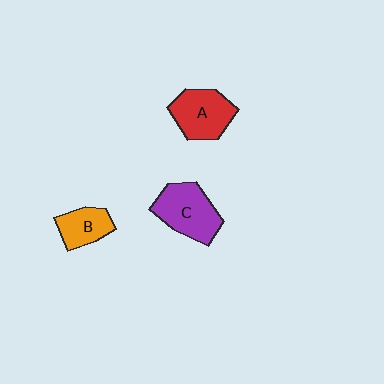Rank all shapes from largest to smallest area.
From largest to smallest: C (purple), A (red), B (orange).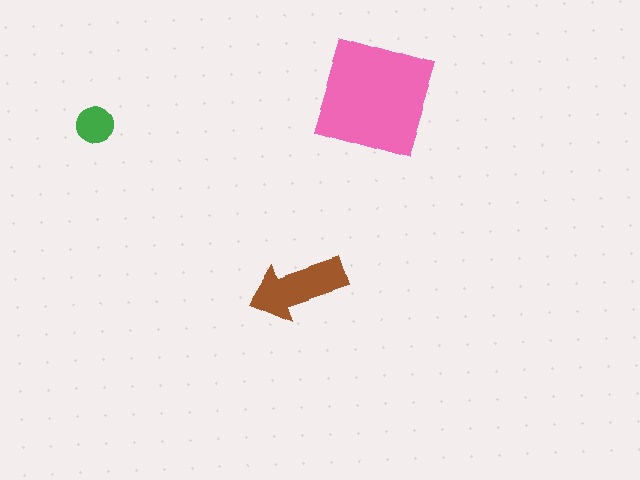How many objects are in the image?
There are 3 objects in the image.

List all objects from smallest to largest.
The green circle, the brown arrow, the pink square.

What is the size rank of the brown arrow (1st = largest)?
2nd.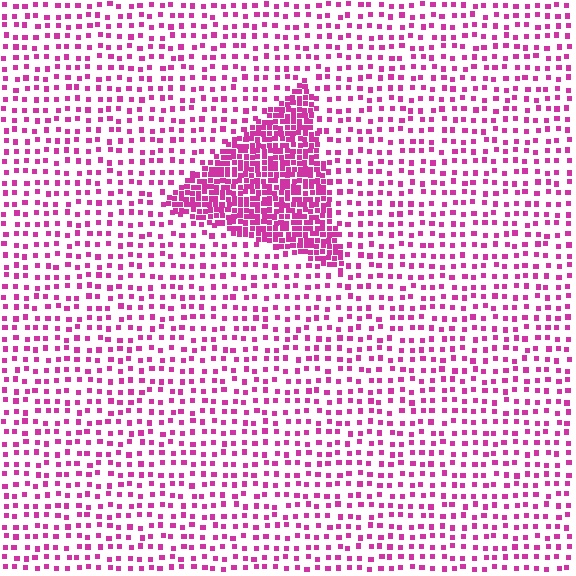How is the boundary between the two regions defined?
The boundary is defined by a change in element density (approximately 3.1x ratio). All elements are the same color, size, and shape.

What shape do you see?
I see a triangle.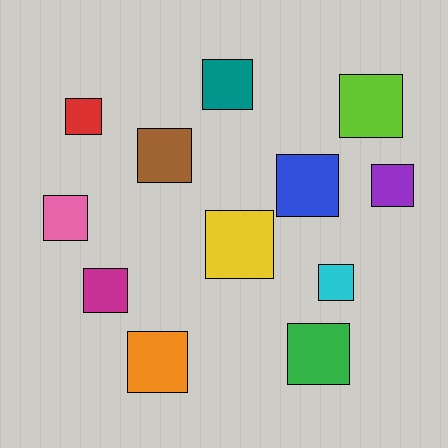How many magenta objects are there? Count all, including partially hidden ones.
There is 1 magenta object.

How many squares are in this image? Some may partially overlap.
There are 12 squares.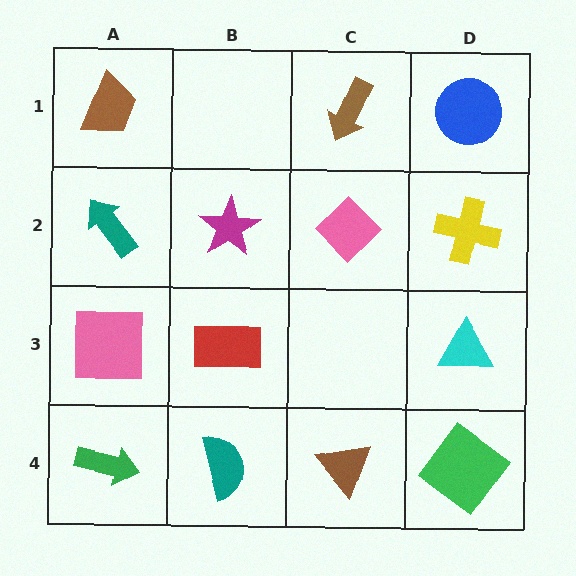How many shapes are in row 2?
4 shapes.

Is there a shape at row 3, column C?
No, that cell is empty.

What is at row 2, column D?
A yellow cross.